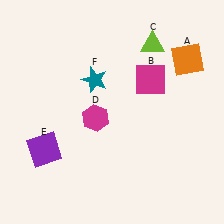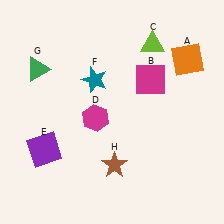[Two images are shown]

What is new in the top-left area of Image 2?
A green triangle (G) was added in the top-left area of Image 2.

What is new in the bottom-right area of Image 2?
A brown star (H) was added in the bottom-right area of Image 2.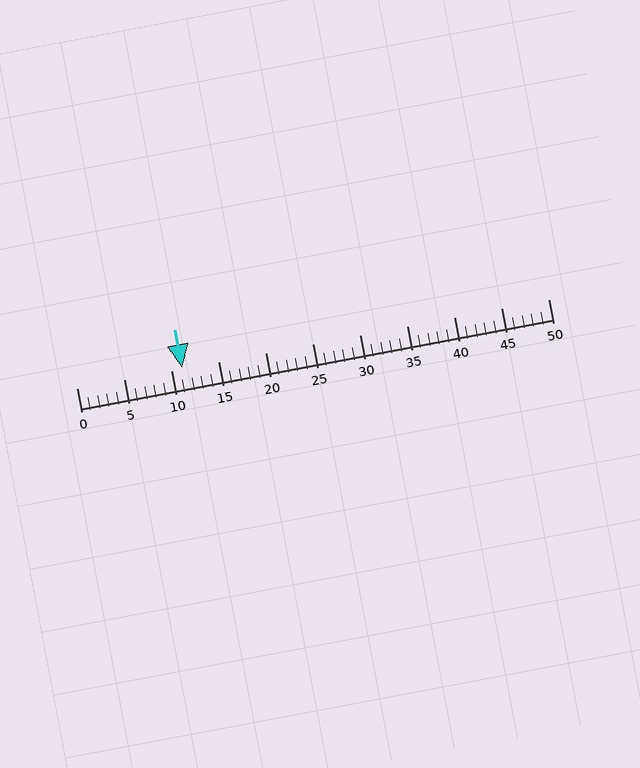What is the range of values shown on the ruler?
The ruler shows values from 0 to 50.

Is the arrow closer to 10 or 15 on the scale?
The arrow is closer to 10.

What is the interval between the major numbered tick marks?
The major tick marks are spaced 5 units apart.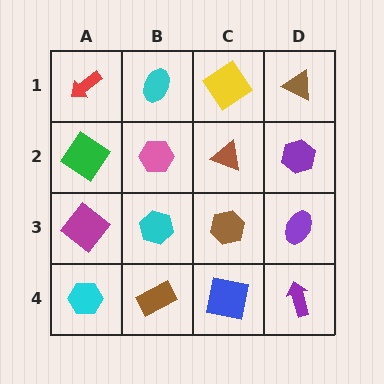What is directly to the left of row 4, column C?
A brown rectangle.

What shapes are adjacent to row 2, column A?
A red arrow (row 1, column A), a magenta diamond (row 3, column A), a pink hexagon (row 2, column B).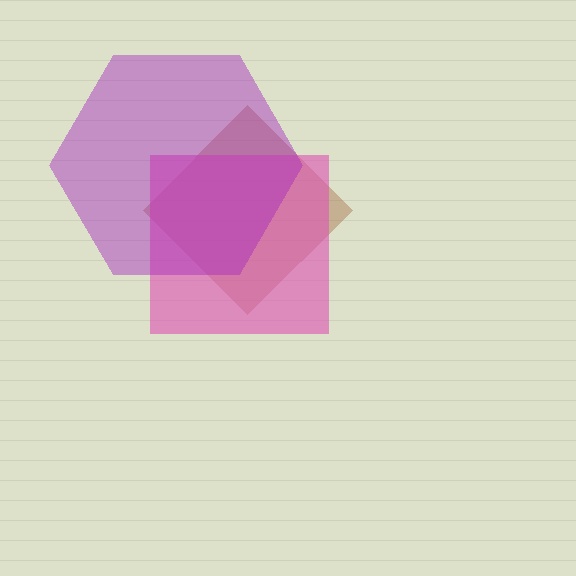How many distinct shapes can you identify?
There are 3 distinct shapes: a brown diamond, a pink square, a purple hexagon.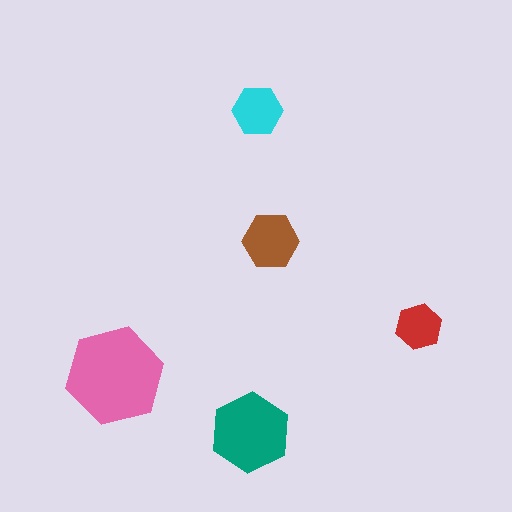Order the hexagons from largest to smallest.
the pink one, the teal one, the brown one, the cyan one, the red one.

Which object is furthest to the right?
The red hexagon is rightmost.